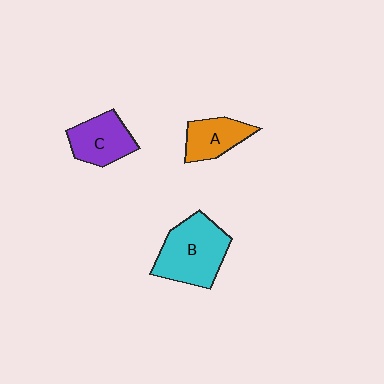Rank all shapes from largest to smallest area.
From largest to smallest: B (cyan), C (purple), A (orange).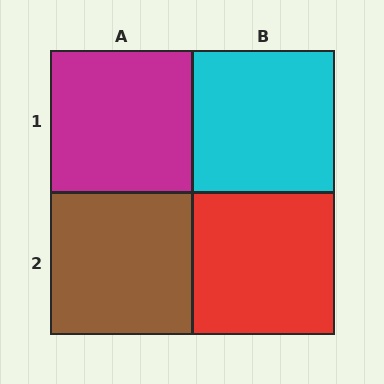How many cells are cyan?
1 cell is cyan.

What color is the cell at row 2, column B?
Red.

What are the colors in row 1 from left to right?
Magenta, cyan.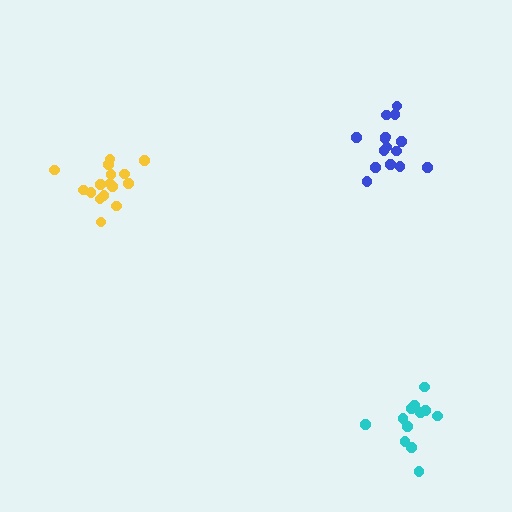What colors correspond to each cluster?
The clusters are colored: yellow, blue, cyan.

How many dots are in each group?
Group 1: 16 dots, Group 2: 15 dots, Group 3: 12 dots (43 total).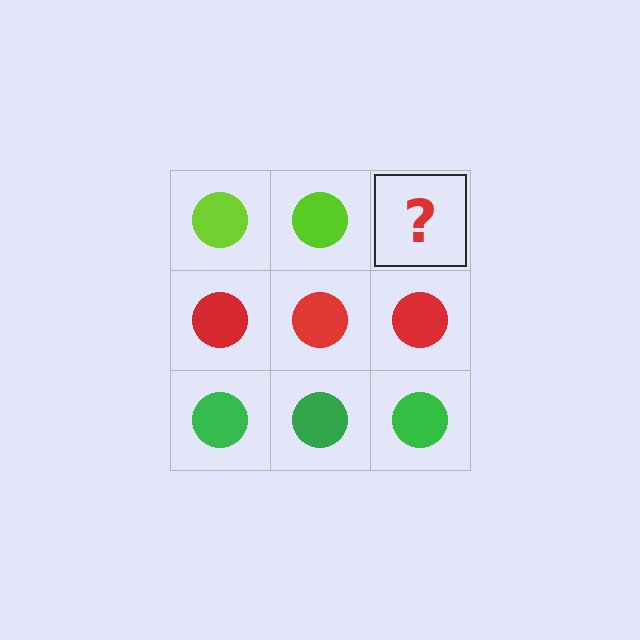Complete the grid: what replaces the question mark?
The question mark should be replaced with a lime circle.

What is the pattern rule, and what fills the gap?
The rule is that each row has a consistent color. The gap should be filled with a lime circle.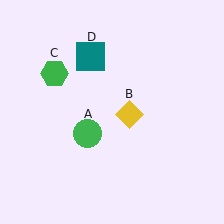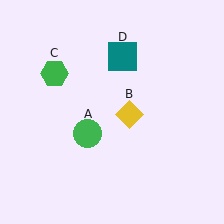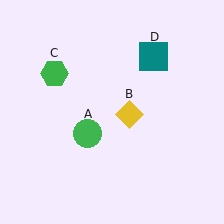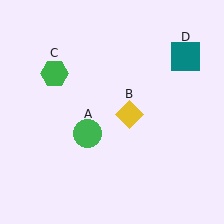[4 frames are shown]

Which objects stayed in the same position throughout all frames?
Green circle (object A) and yellow diamond (object B) and green hexagon (object C) remained stationary.